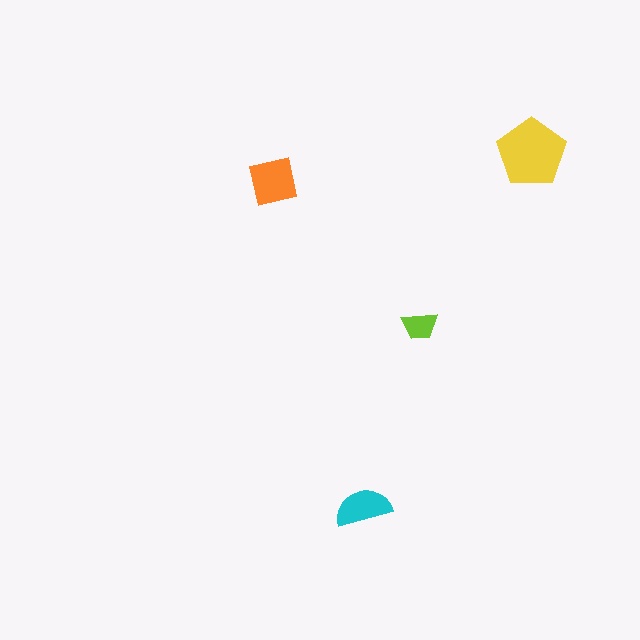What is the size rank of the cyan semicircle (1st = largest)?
3rd.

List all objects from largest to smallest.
The yellow pentagon, the orange square, the cyan semicircle, the lime trapezoid.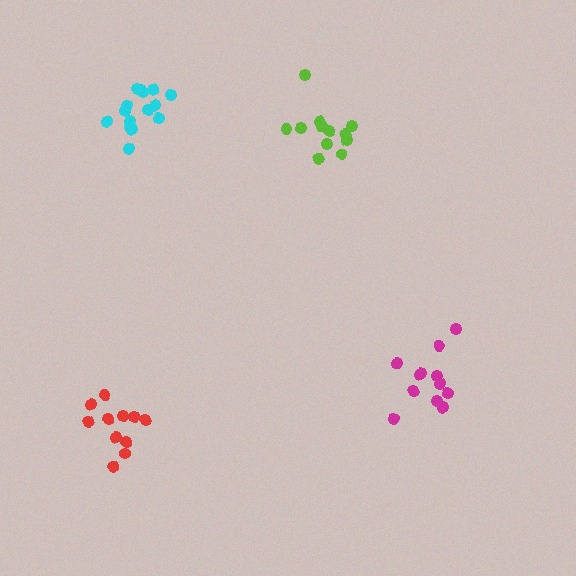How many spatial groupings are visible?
There are 4 spatial groupings.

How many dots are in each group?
Group 1: 12 dots, Group 2: 11 dots, Group 3: 12 dots, Group 4: 15 dots (50 total).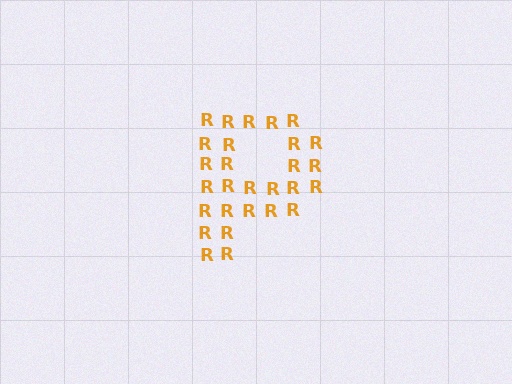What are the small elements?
The small elements are letter R's.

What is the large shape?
The large shape is the letter P.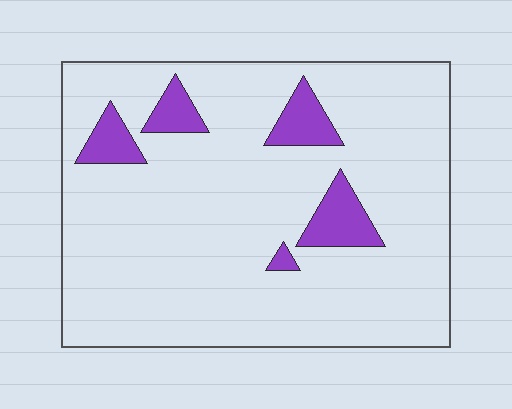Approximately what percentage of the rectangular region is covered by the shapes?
Approximately 10%.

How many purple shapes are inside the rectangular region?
5.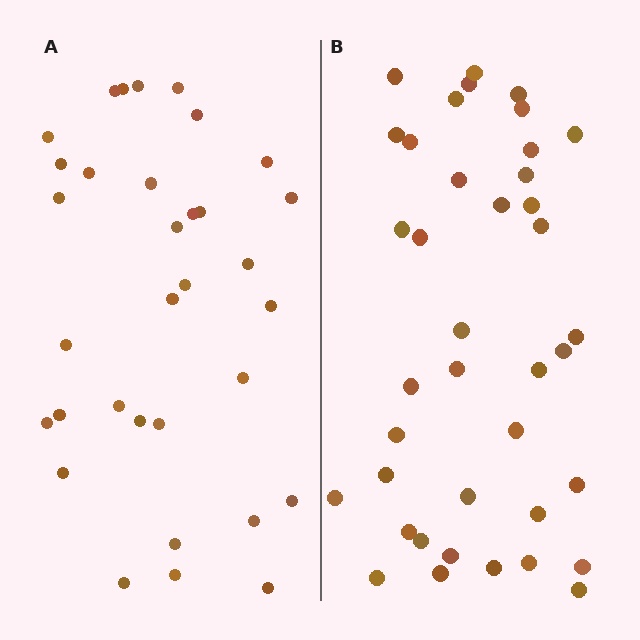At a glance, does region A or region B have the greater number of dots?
Region B (the right region) has more dots.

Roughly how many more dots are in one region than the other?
Region B has about 6 more dots than region A.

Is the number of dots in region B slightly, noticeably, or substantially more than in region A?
Region B has only slightly more — the two regions are fairly close. The ratio is roughly 1.2 to 1.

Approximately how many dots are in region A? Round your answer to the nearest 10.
About 30 dots. (The exact count is 33, which rounds to 30.)